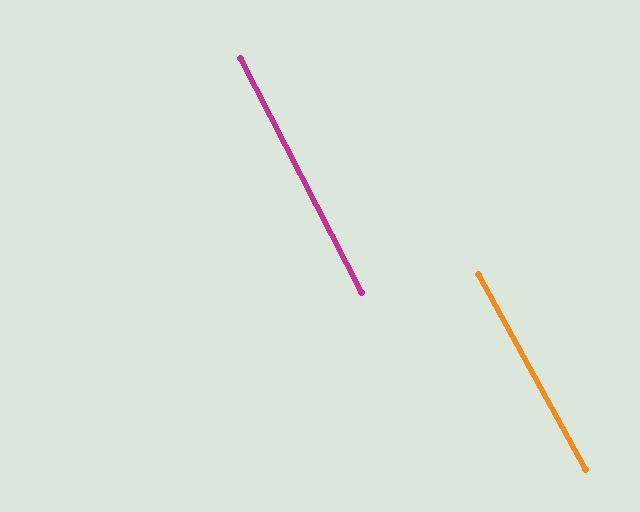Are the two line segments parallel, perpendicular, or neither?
Parallel — their directions differ by only 1.6°.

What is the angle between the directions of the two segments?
Approximately 2 degrees.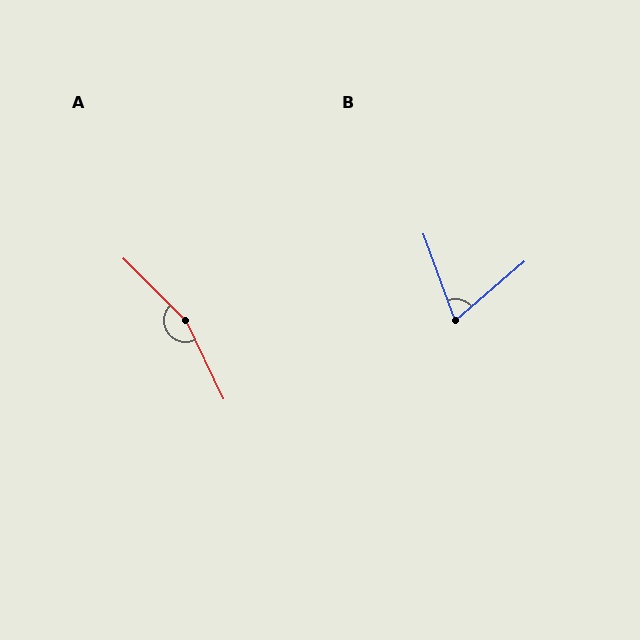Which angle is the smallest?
B, at approximately 70 degrees.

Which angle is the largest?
A, at approximately 160 degrees.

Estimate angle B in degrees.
Approximately 70 degrees.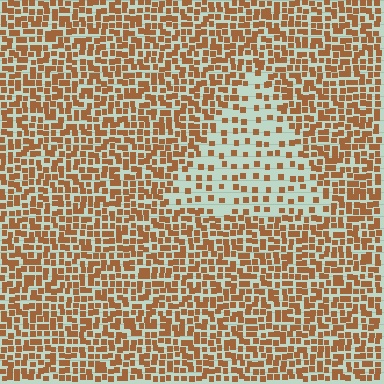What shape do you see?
I see a triangle.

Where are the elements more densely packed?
The elements are more densely packed outside the triangle boundary.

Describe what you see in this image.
The image contains small brown elements arranged at two different densities. A triangle-shaped region is visible where the elements are less densely packed than the surrounding area.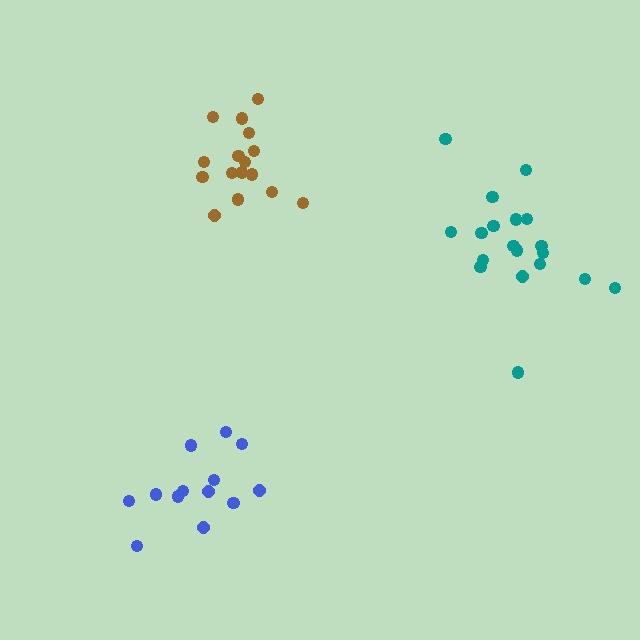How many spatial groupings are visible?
There are 3 spatial groupings.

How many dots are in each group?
Group 1: 19 dots, Group 2: 13 dots, Group 3: 16 dots (48 total).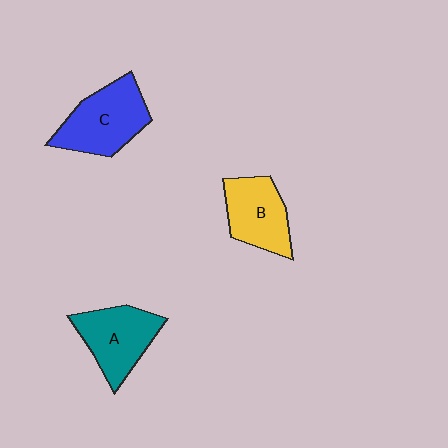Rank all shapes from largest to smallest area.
From largest to smallest: C (blue), A (teal), B (yellow).